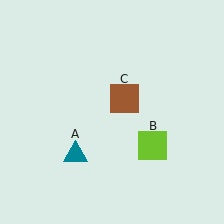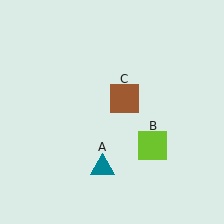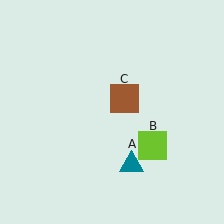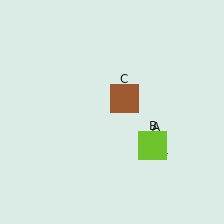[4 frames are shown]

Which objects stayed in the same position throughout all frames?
Lime square (object B) and brown square (object C) remained stationary.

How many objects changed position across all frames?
1 object changed position: teal triangle (object A).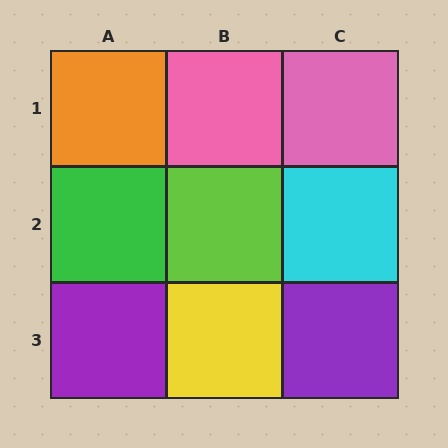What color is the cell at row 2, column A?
Green.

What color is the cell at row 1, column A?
Orange.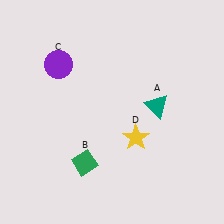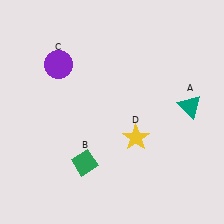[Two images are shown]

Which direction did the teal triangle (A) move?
The teal triangle (A) moved right.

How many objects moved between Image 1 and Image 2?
1 object moved between the two images.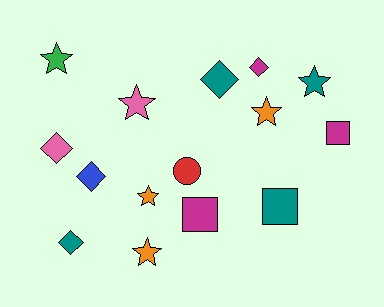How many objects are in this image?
There are 15 objects.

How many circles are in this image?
There is 1 circle.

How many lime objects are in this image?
There are no lime objects.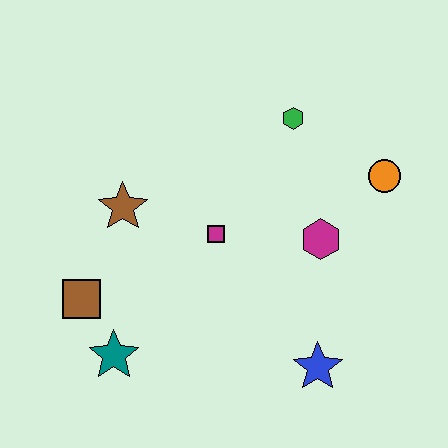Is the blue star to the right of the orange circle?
No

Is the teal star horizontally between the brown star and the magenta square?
No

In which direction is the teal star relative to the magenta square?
The teal star is below the magenta square.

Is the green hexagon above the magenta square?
Yes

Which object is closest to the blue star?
The magenta hexagon is closest to the blue star.